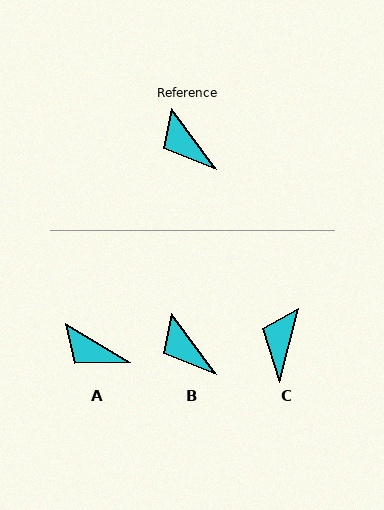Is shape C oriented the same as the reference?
No, it is off by about 51 degrees.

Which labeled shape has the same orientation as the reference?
B.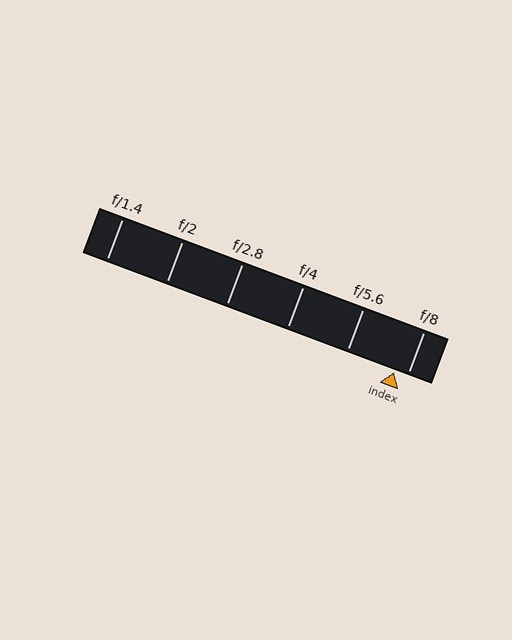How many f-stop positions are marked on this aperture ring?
There are 6 f-stop positions marked.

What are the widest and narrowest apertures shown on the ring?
The widest aperture shown is f/1.4 and the narrowest is f/8.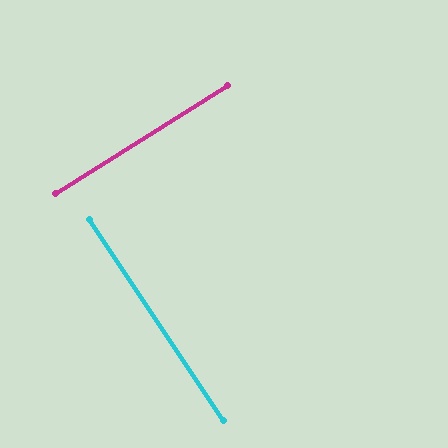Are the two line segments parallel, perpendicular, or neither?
Perpendicular — they meet at approximately 88°.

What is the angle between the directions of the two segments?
Approximately 88 degrees.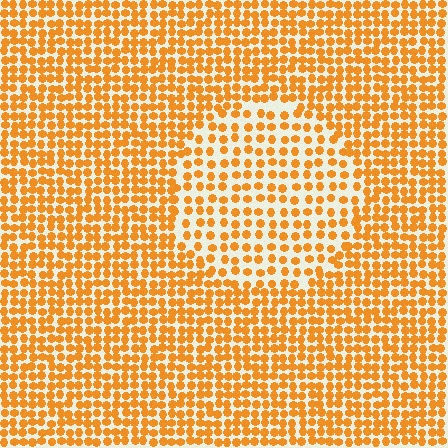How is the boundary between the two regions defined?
The boundary is defined by a change in element density (approximately 1.7x ratio). All elements are the same color, size, and shape.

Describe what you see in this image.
The image contains small orange elements arranged at two different densities. A circle-shaped region is visible where the elements are less densely packed than the surrounding area.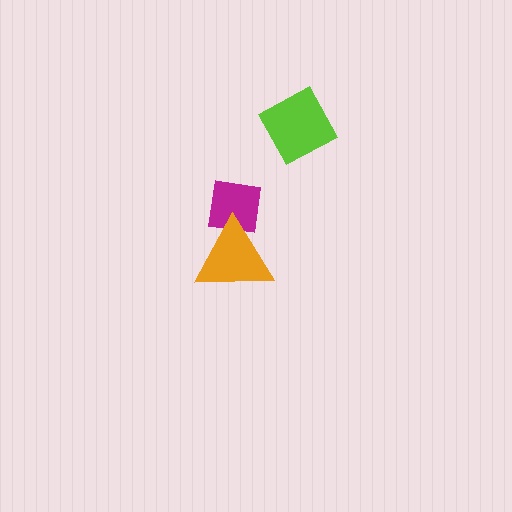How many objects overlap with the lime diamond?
0 objects overlap with the lime diamond.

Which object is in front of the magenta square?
The orange triangle is in front of the magenta square.